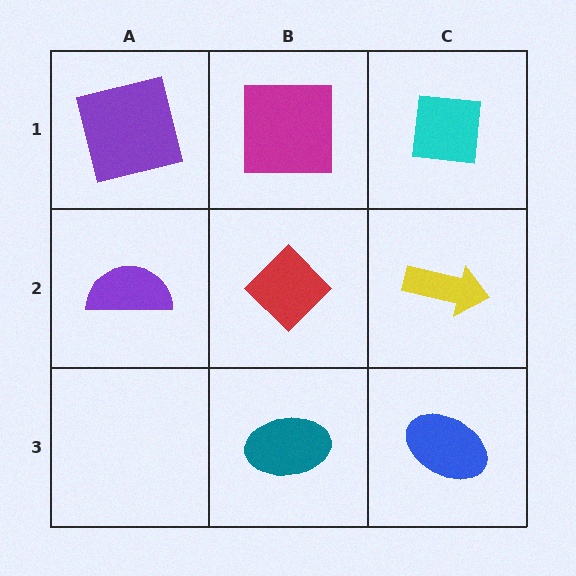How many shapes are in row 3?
2 shapes.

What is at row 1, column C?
A cyan square.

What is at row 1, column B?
A magenta square.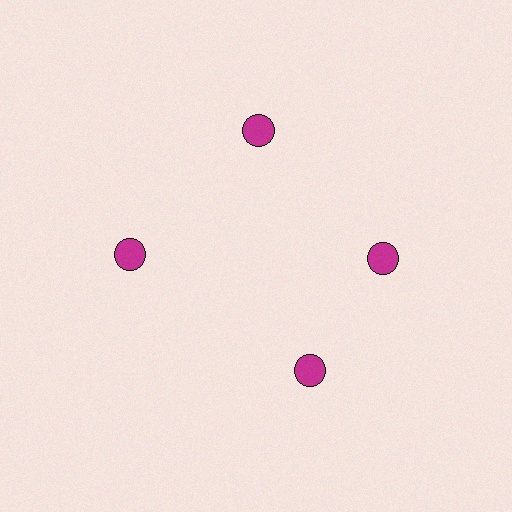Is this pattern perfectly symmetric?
No. The 4 magenta circles are arranged in a ring, but one element near the 6 o'clock position is rotated out of alignment along the ring, breaking the 4-fold rotational symmetry.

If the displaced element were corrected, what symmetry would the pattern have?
It would have 4-fold rotational symmetry — the pattern would map onto itself every 90 degrees.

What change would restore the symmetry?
The symmetry would be restored by rotating it back into even spacing with its neighbors so that all 4 circles sit at equal angles and equal distance from the center.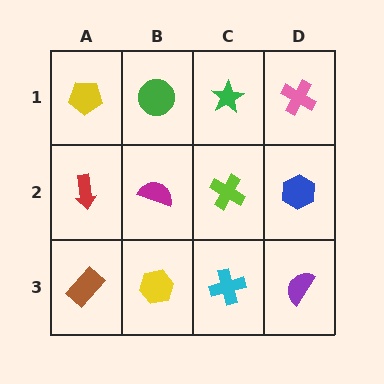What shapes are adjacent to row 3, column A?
A red arrow (row 2, column A), a yellow hexagon (row 3, column B).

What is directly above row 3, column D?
A blue hexagon.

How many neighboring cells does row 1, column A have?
2.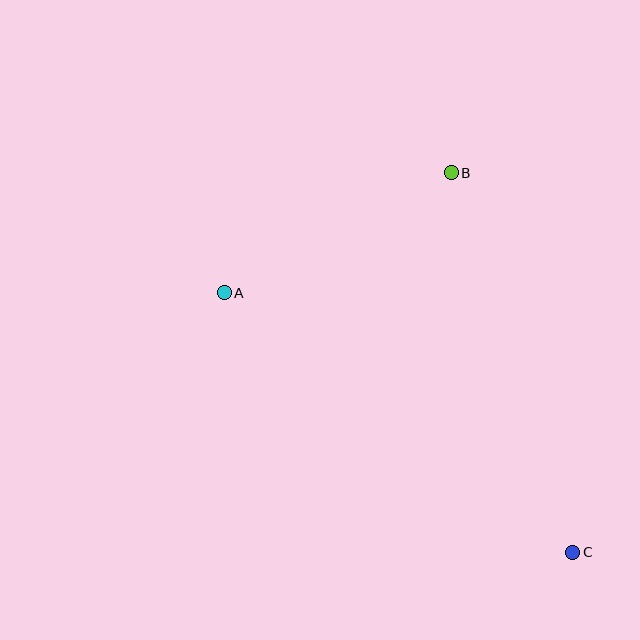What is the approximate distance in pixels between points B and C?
The distance between B and C is approximately 399 pixels.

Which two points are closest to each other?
Points A and B are closest to each other.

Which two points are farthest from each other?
Points A and C are farthest from each other.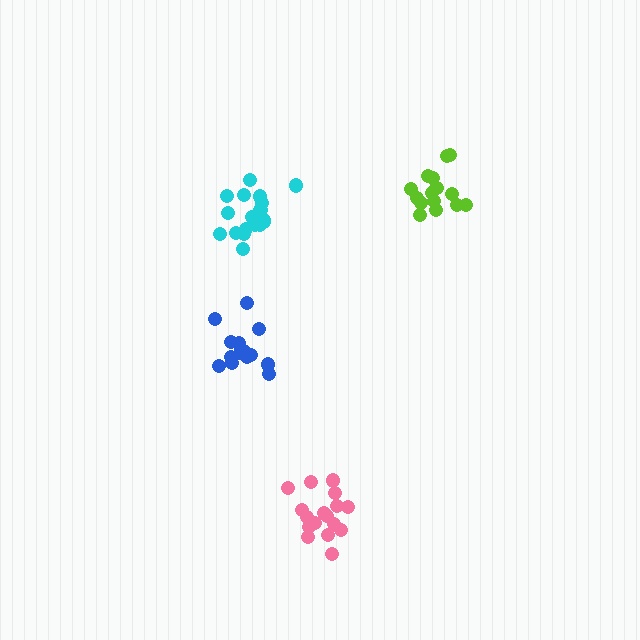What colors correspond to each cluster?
The clusters are colored: cyan, lime, blue, pink.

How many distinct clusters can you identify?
There are 4 distinct clusters.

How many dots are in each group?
Group 1: 20 dots, Group 2: 15 dots, Group 3: 14 dots, Group 4: 17 dots (66 total).